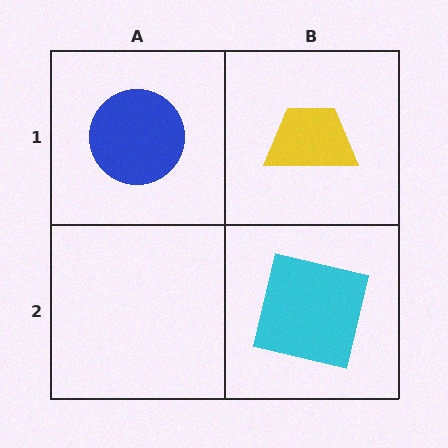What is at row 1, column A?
A blue circle.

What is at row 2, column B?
A cyan square.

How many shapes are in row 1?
2 shapes.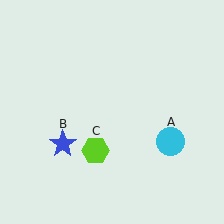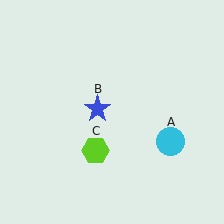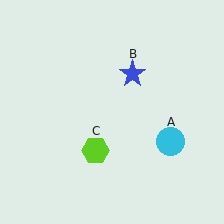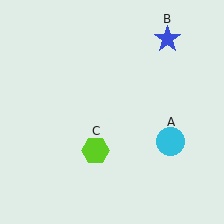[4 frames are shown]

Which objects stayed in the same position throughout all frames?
Cyan circle (object A) and lime hexagon (object C) remained stationary.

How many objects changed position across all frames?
1 object changed position: blue star (object B).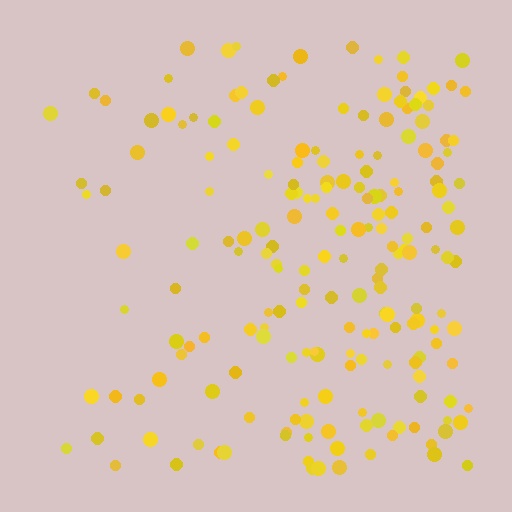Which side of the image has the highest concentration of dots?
The right.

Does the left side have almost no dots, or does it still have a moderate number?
Still a moderate number, just noticeably fewer than the right.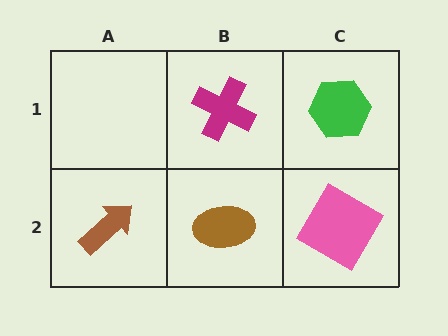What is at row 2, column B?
A brown ellipse.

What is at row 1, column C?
A green hexagon.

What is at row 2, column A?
A brown arrow.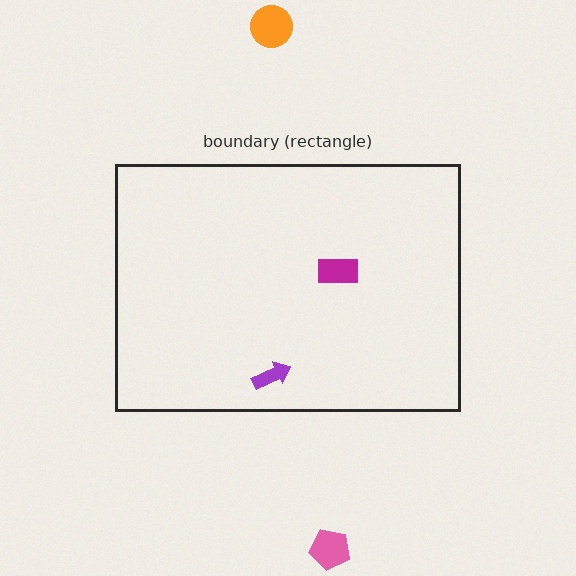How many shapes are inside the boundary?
2 inside, 2 outside.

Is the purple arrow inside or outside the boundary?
Inside.